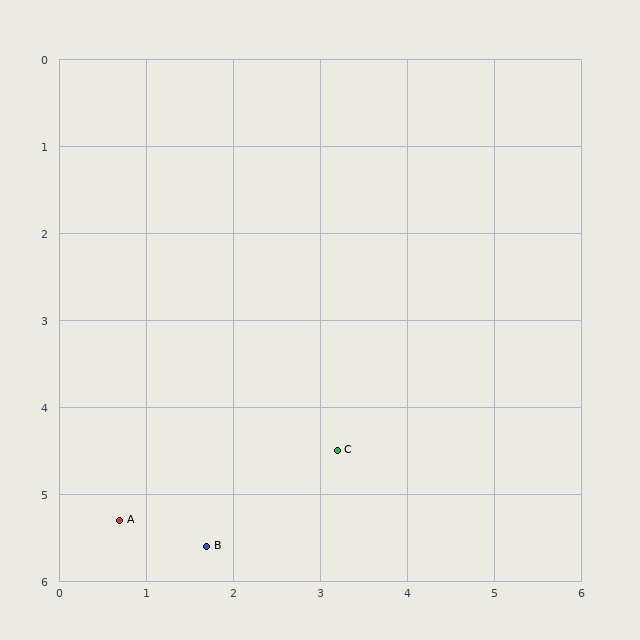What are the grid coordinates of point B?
Point B is at approximately (1.7, 5.6).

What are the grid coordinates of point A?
Point A is at approximately (0.7, 5.3).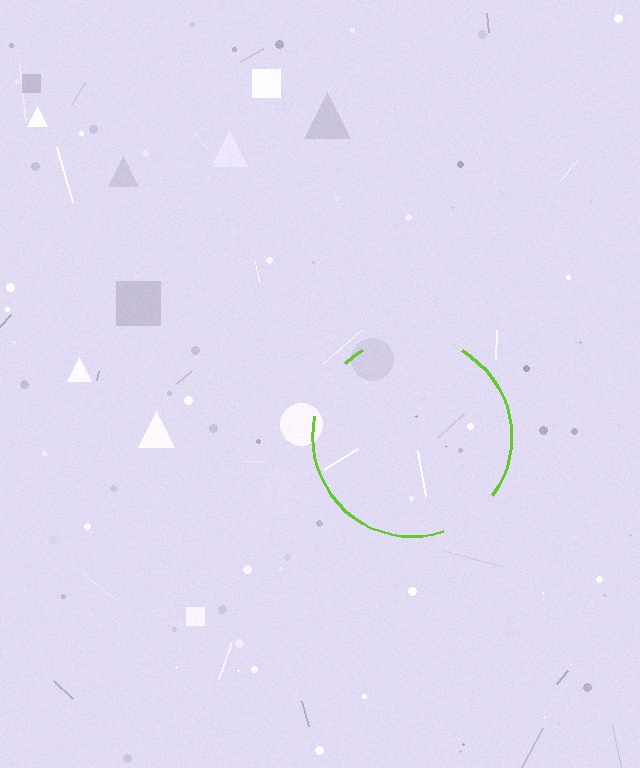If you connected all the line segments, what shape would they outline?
They would outline a circle.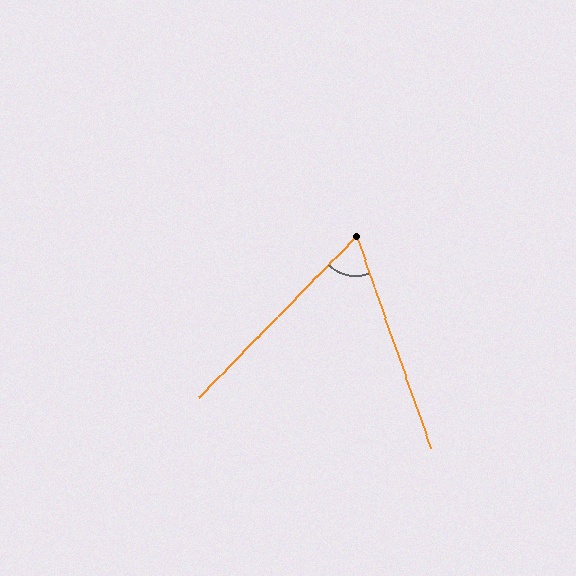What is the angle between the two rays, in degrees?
Approximately 64 degrees.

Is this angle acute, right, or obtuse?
It is acute.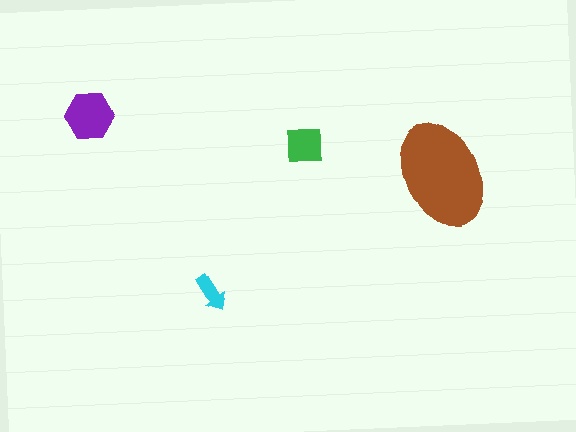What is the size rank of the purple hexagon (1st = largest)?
2nd.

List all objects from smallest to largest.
The cyan arrow, the green square, the purple hexagon, the brown ellipse.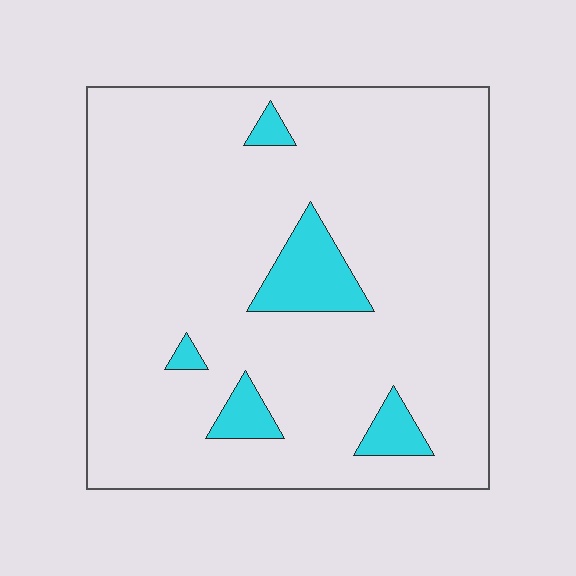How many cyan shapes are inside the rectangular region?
5.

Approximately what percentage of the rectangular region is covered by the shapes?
Approximately 10%.